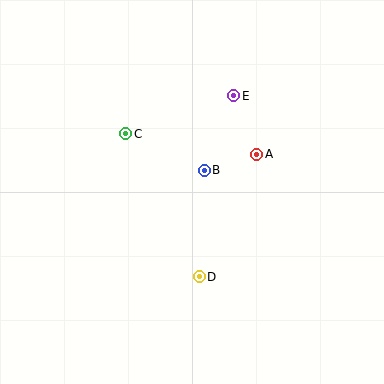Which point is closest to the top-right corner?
Point E is closest to the top-right corner.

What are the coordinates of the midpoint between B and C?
The midpoint between B and C is at (165, 152).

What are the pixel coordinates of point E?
Point E is at (234, 96).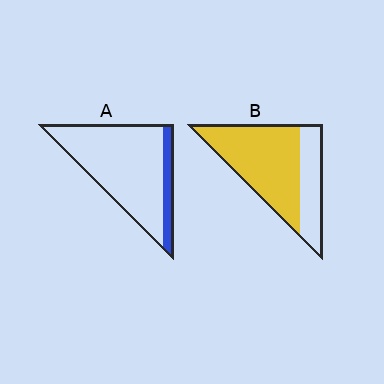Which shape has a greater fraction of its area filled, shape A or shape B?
Shape B.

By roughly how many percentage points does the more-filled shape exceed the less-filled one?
By roughly 55 percentage points (B over A).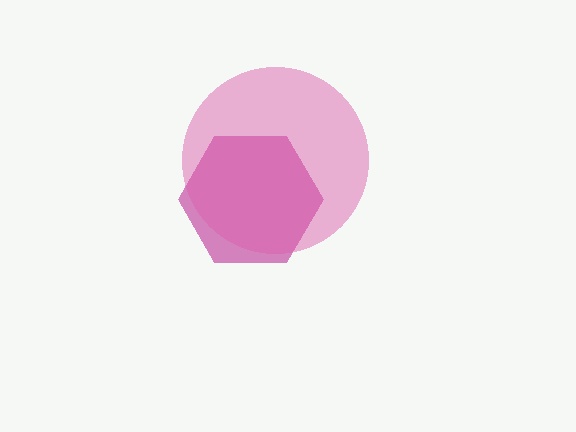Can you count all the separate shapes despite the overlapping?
Yes, there are 2 separate shapes.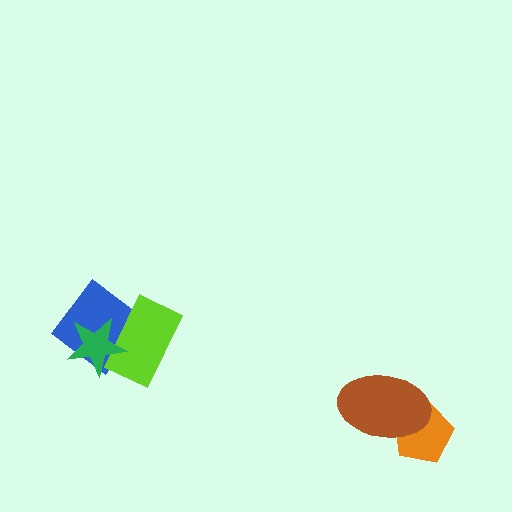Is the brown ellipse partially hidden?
No, no other shape covers it.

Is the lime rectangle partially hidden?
Yes, it is partially covered by another shape.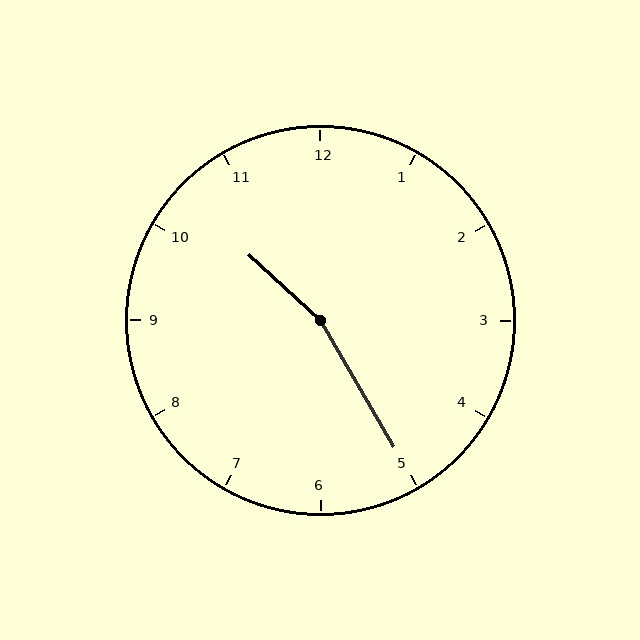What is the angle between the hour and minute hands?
Approximately 162 degrees.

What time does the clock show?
10:25.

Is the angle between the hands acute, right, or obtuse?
It is obtuse.